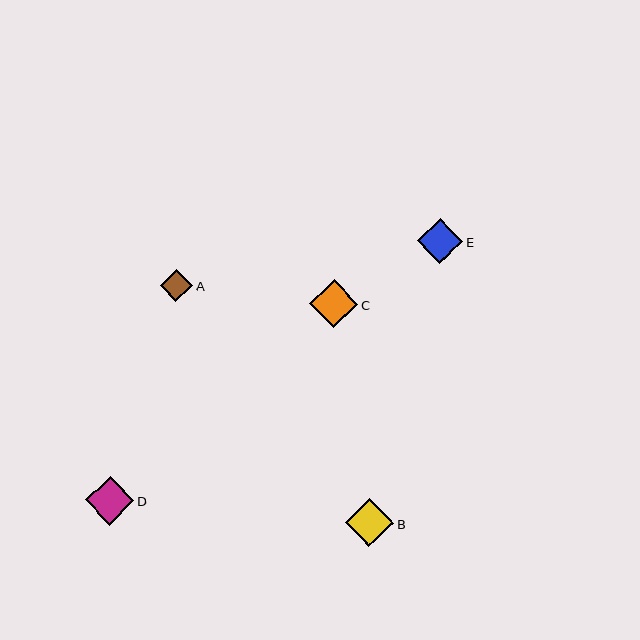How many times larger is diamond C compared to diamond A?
Diamond C is approximately 1.5 times the size of diamond A.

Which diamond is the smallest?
Diamond A is the smallest with a size of approximately 32 pixels.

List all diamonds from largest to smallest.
From largest to smallest: D, B, C, E, A.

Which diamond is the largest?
Diamond D is the largest with a size of approximately 48 pixels.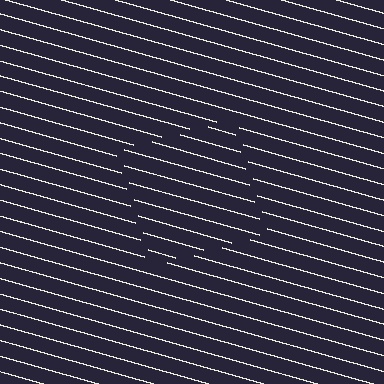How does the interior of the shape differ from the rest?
The interior of the shape contains the same grating, shifted by half a period — the contour is defined by the phase discontinuity where line-ends from the inner and outer gratings abut.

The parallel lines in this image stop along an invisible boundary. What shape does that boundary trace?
An illusory square. The interior of the shape contains the same grating, shifted by half a period — the contour is defined by the phase discontinuity where line-ends from the inner and outer gratings abut.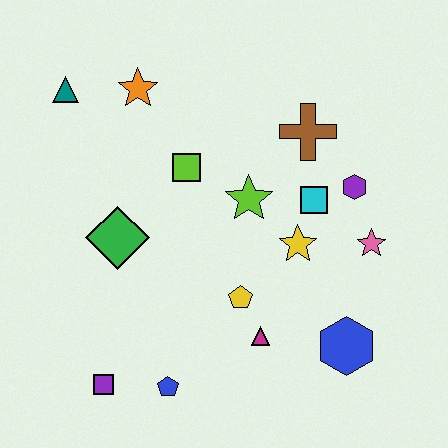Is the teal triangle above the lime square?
Yes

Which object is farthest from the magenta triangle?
The teal triangle is farthest from the magenta triangle.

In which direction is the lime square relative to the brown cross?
The lime square is to the left of the brown cross.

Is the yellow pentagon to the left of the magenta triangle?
Yes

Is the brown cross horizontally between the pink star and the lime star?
Yes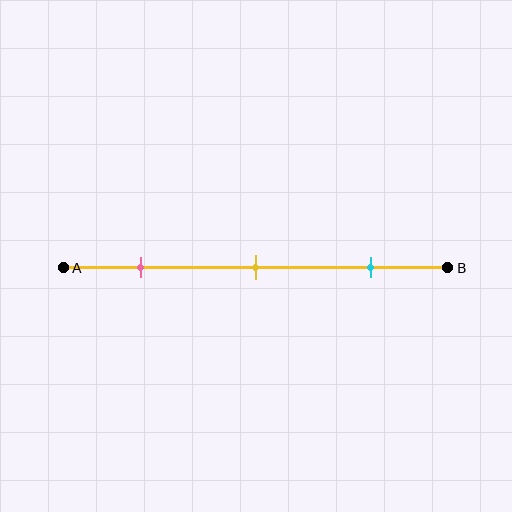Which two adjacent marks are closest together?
The pink and yellow marks are the closest adjacent pair.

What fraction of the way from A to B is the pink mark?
The pink mark is approximately 20% (0.2) of the way from A to B.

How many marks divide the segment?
There are 3 marks dividing the segment.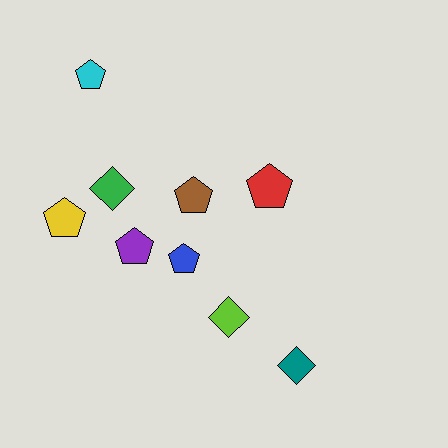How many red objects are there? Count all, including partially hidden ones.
There is 1 red object.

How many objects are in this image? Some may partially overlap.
There are 9 objects.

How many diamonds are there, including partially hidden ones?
There are 3 diamonds.